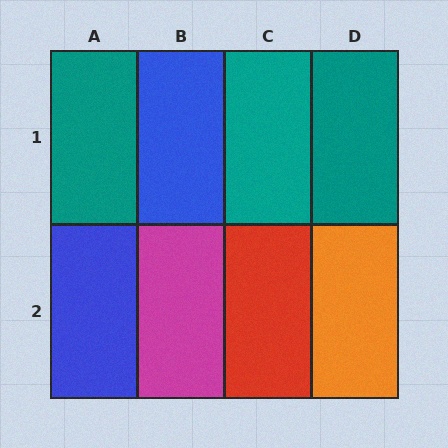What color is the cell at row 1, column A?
Teal.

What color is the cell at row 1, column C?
Teal.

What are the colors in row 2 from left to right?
Blue, magenta, red, orange.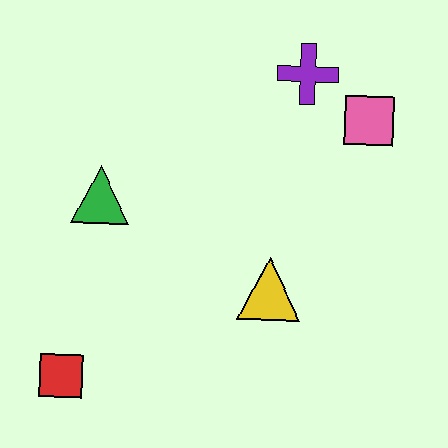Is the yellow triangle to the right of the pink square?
No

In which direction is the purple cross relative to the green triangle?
The purple cross is to the right of the green triangle.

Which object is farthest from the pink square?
The red square is farthest from the pink square.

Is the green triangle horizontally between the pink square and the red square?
Yes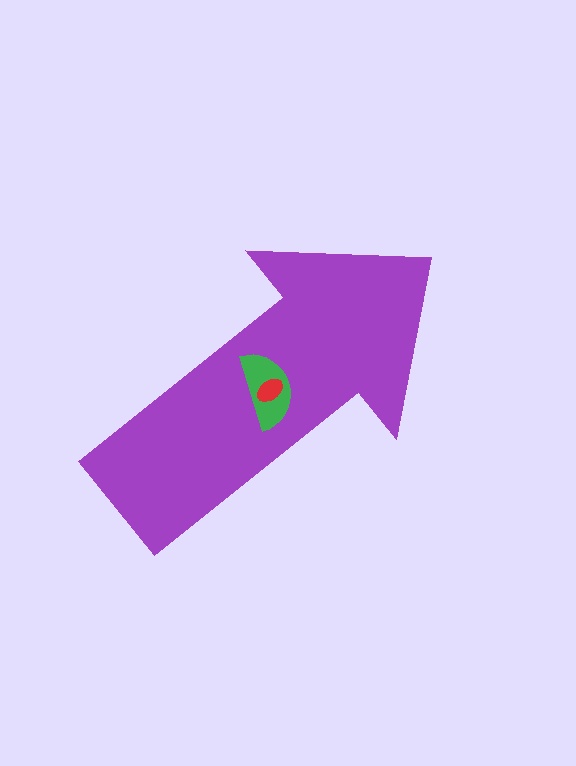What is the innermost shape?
The red ellipse.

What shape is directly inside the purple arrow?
The green semicircle.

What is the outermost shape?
The purple arrow.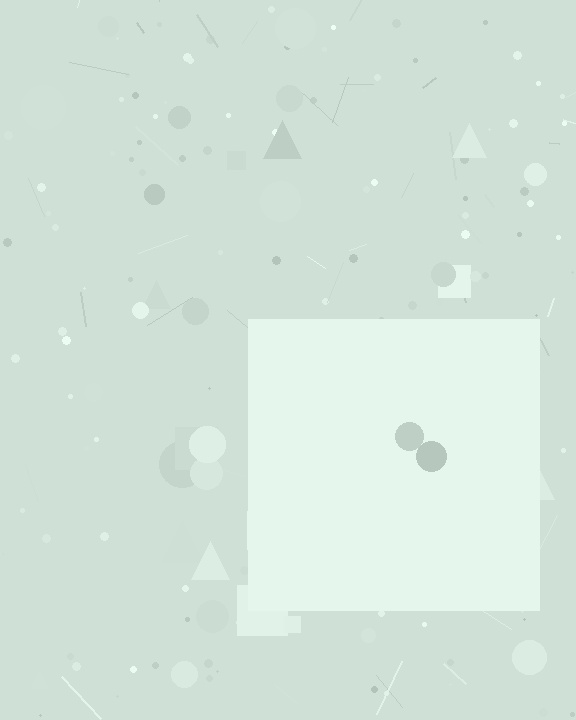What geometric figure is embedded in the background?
A square is embedded in the background.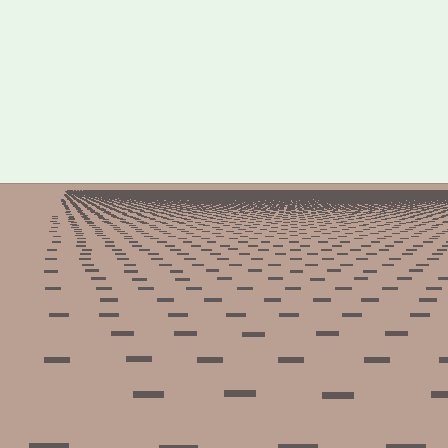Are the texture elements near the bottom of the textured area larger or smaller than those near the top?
Larger. Near the bottom, elements are closer to the viewer and appear at a bigger on-screen size.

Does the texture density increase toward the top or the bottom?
Density increases toward the top.